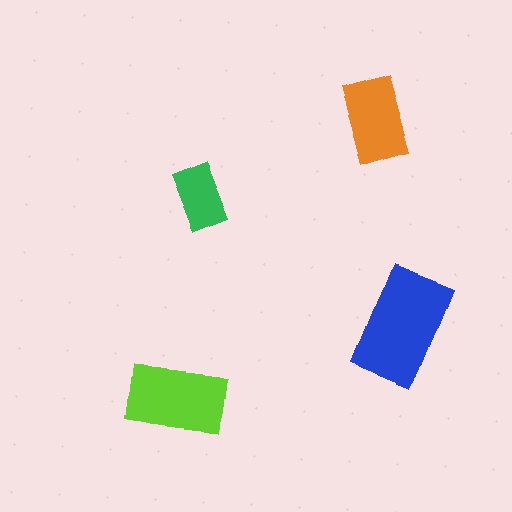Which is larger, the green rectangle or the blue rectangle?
The blue one.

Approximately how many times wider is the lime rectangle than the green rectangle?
About 1.5 times wider.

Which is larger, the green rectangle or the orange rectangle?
The orange one.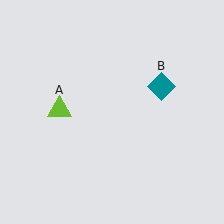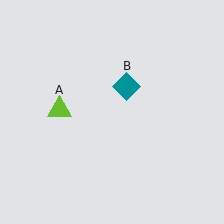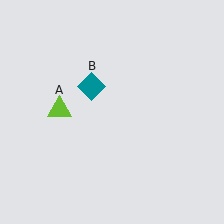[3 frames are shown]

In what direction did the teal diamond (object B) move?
The teal diamond (object B) moved left.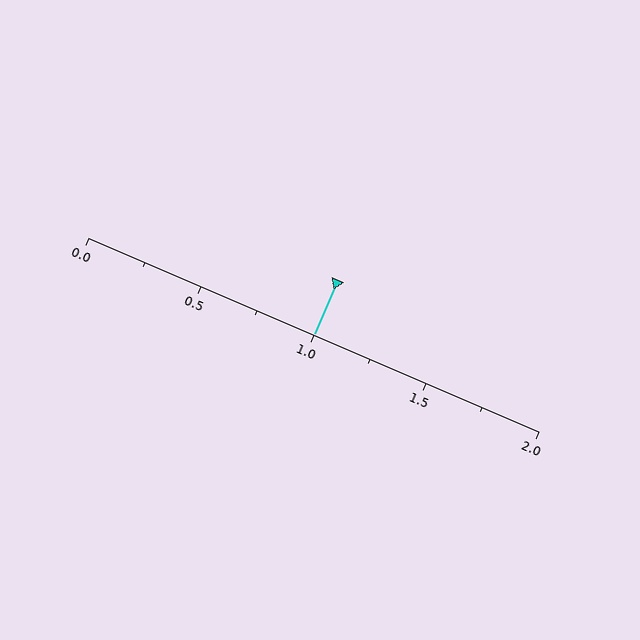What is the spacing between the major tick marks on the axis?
The major ticks are spaced 0.5 apart.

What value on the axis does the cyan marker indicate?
The marker indicates approximately 1.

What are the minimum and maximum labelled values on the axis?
The axis runs from 0.0 to 2.0.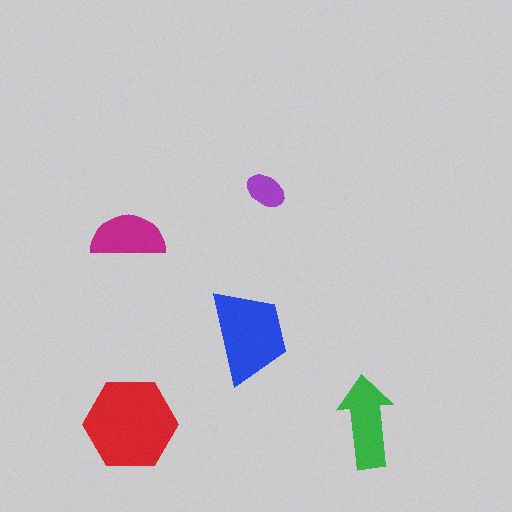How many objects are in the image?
There are 5 objects in the image.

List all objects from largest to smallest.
The red hexagon, the blue trapezoid, the green arrow, the magenta semicircle, the purple ellipse.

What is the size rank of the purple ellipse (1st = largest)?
5th.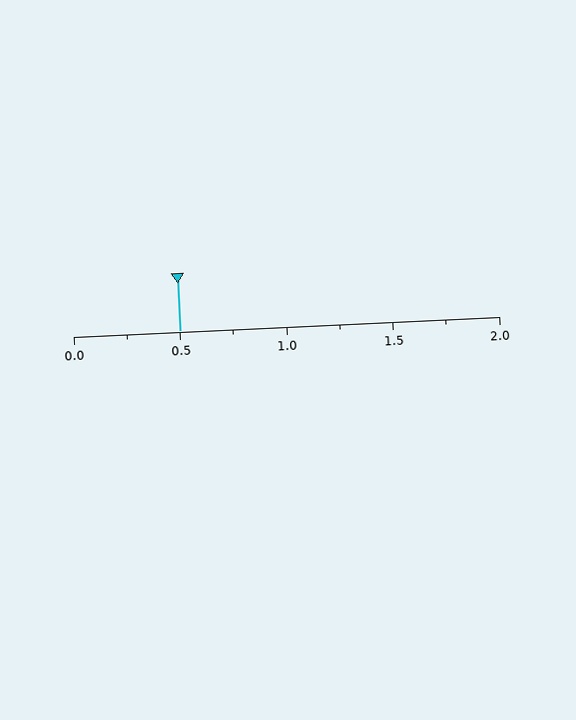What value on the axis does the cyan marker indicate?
The marker indicates approximately 0.5.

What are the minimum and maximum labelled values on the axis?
The axis runs from 0.0 to 2.0.